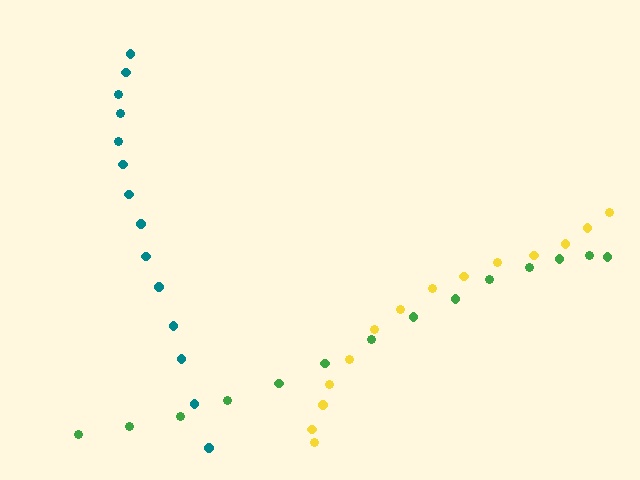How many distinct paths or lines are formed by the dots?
There are 3 distinct paths.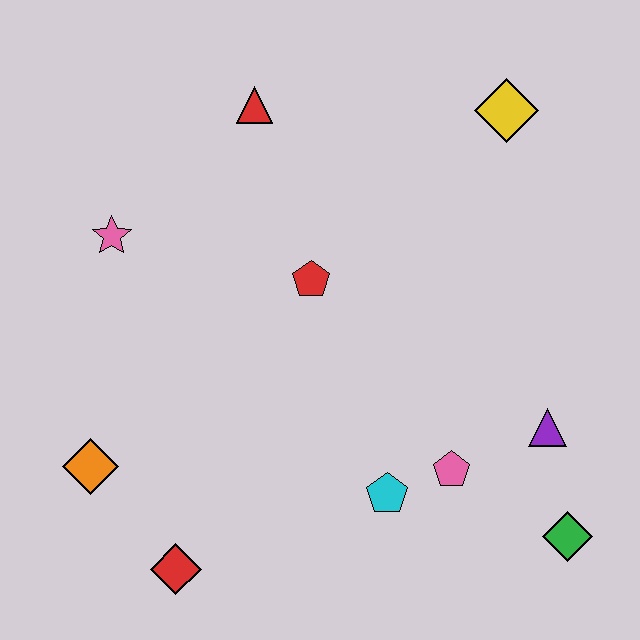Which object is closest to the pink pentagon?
The cyan pentagon is closest to the pink pentagon.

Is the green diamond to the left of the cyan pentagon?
No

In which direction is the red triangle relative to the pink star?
The red triangle is to the right of the pink star.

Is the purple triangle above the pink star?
No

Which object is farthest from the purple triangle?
The pink star is farthest from the purple triangle.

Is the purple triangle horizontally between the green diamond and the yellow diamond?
Yes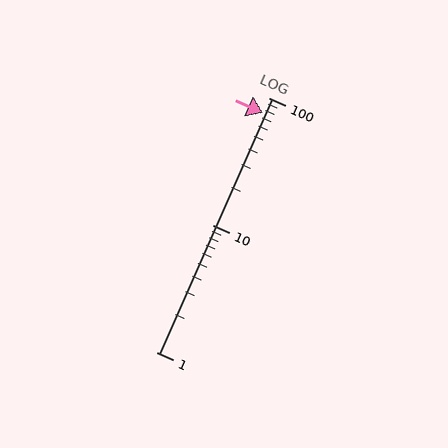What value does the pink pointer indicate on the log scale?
The pointer indicates approximately 76.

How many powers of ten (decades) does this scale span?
The scale spans 2 decades, from 1 to 100.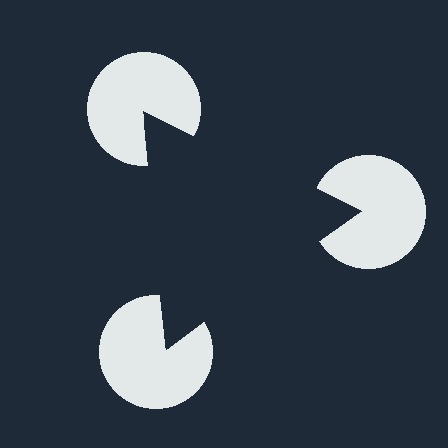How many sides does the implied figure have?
3 sides.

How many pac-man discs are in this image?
There are 3 — one at each vertex of the illusory triangle.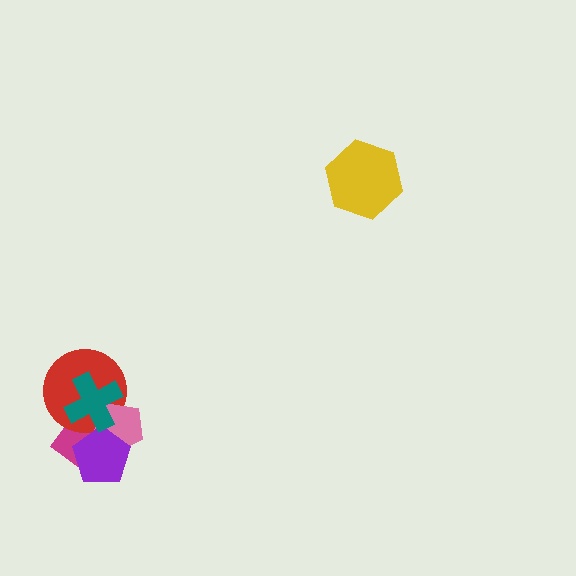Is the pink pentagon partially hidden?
Yes, it is partially covered by another shape.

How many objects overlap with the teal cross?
3 objects overlap with the teal cross.